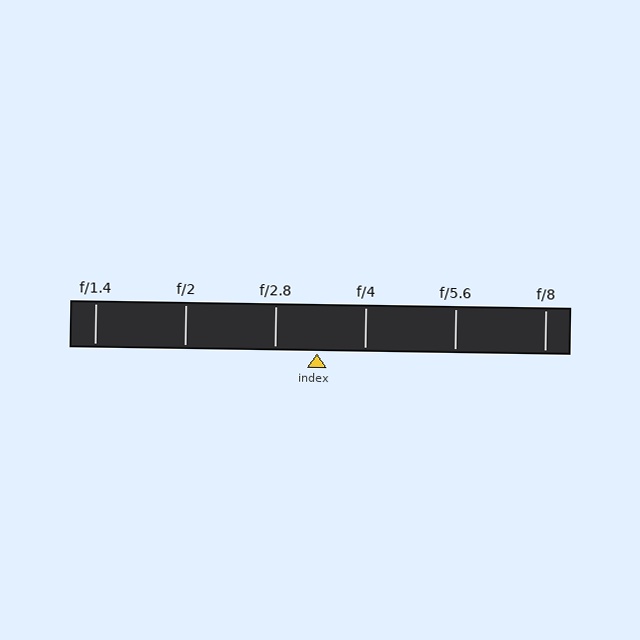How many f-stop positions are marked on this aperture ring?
There are 6 f-stop positions marked.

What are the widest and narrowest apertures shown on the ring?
The widest aperture shown is f/1.4 and the narrowest is f/8.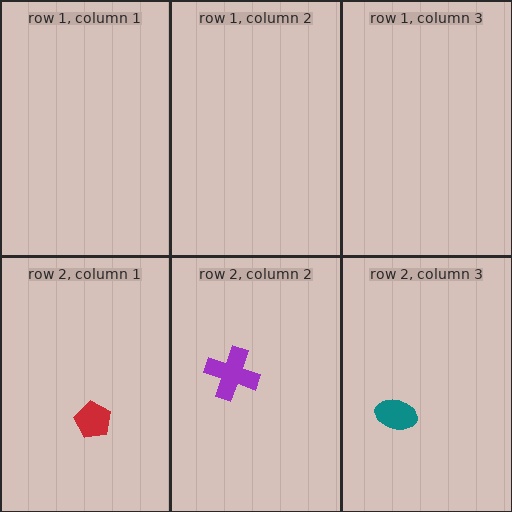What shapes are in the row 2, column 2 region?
The purple cross.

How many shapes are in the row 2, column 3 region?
1.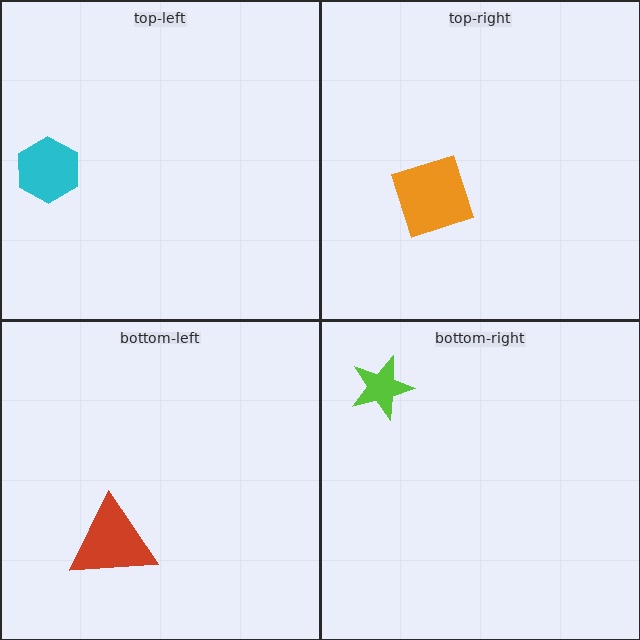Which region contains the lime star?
The bottom-right region.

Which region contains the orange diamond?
The top-right region.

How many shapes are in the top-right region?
1.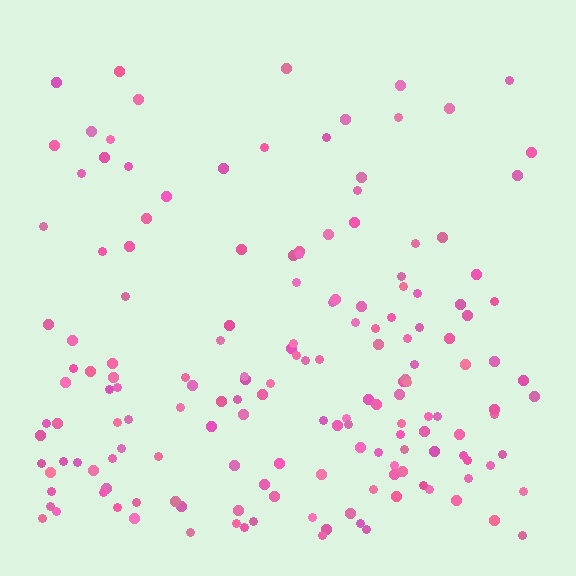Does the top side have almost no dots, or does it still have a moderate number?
Still a moderate number, just noticeably fewer than the bottom.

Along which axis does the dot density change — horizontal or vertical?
Vertical.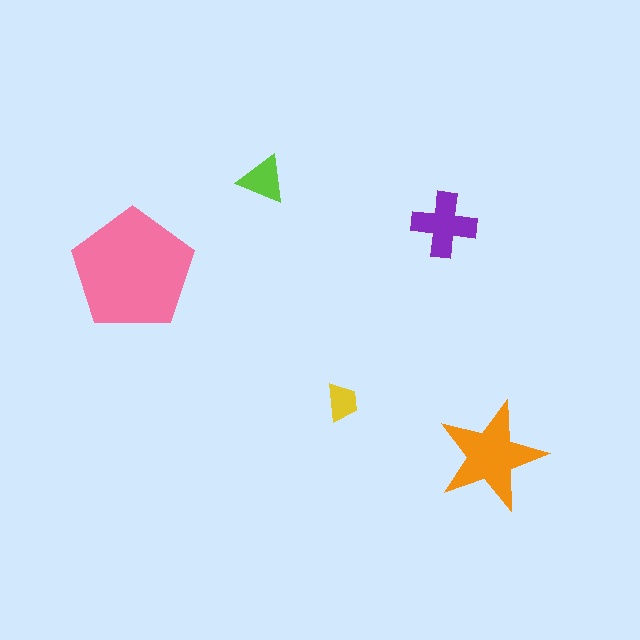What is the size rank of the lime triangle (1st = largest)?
4th.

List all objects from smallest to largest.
The yellow trapezoid, the lime triangle, the purple cross, the orange star, the pink pentagon.